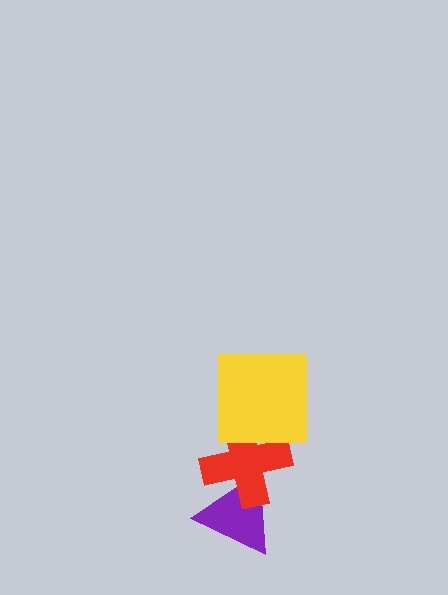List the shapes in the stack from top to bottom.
From top to bottom: the yellow square, the red cross, the purple triangle.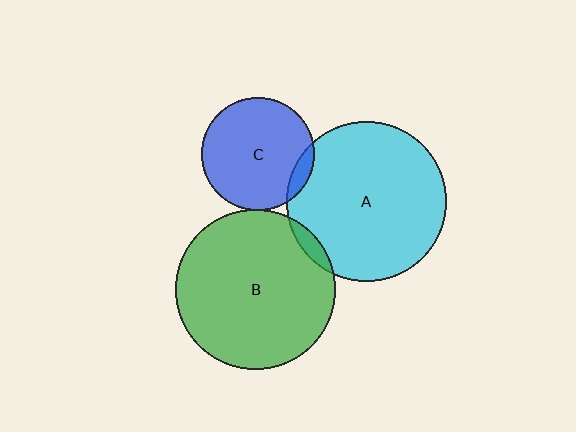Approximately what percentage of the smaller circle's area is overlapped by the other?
Approximately 5%.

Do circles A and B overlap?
Yes.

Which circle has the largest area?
Circle A (cyan).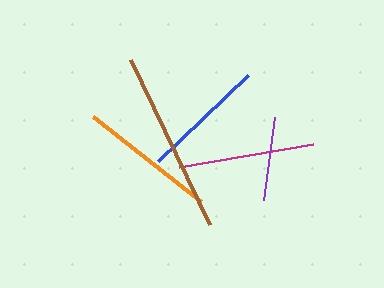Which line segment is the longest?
The brown line is the longest at approximately 183 pixels.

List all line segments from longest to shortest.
From longest to shortest: brown, orange, magenta, blue, purple.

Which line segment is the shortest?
The purple line is the shortest at approximately 85 pixels.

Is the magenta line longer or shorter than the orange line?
The orange line is longer than the magenta line.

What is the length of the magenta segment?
The magenta segment is approximately 136 pixels long.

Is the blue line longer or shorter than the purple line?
The blue line is longer than the purple line.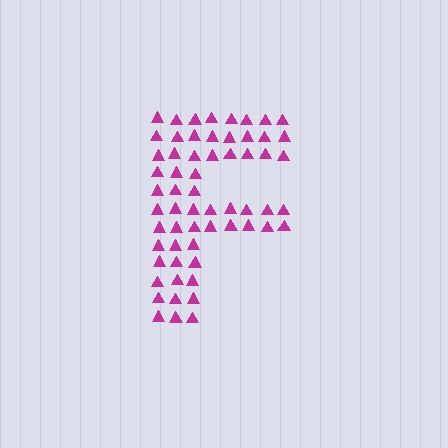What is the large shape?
The large shape is the letter F.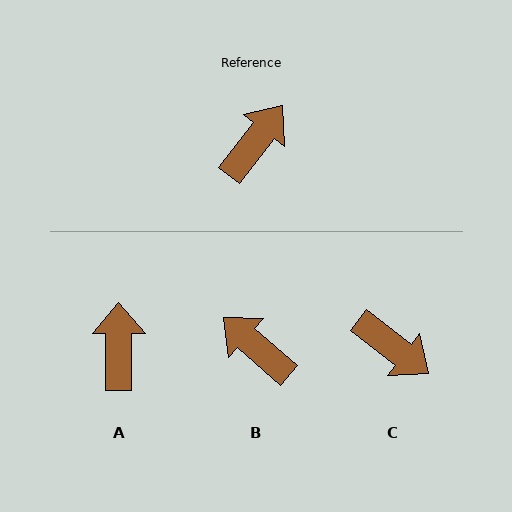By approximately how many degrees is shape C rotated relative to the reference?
Approximately 90 degrees clockwise.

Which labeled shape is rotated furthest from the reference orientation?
C, about 90 degrees away.